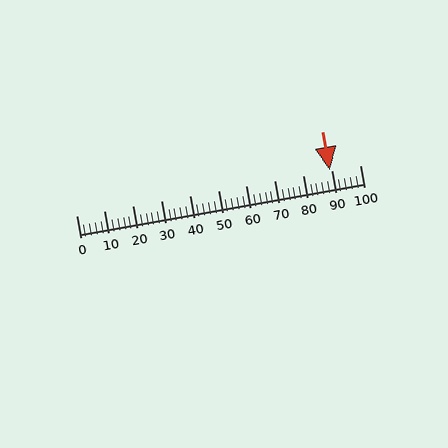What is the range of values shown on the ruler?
The ruler shows values from 0 to 100.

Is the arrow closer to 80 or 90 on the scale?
The arrow is closer to 90.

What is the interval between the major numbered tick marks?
The major tick marks are spaced 10 units apart.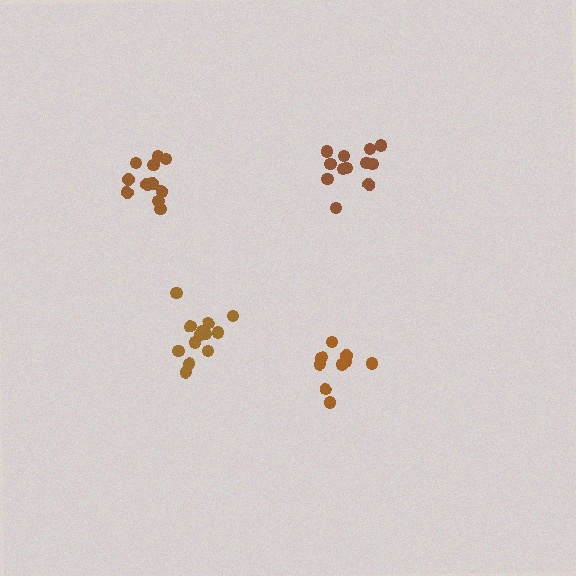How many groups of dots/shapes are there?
There are 4 groups.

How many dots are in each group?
Group 1: 9 dots, Group 2: 12 dots, Group 3: 13 dots, Group 4: 11 dots (45 total).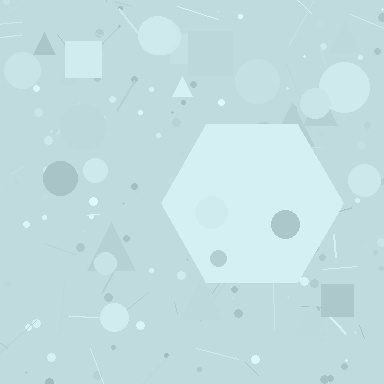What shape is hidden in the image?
A hexagon is hidden in the image.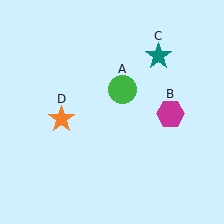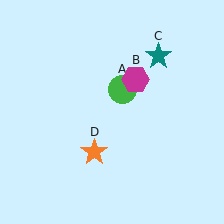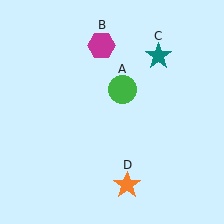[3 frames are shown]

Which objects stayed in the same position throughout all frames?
Green circle (object A) and teal star (object C) remained stationary.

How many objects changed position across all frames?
2 objects changed position: magenta hexagon (object B), orange star (object D).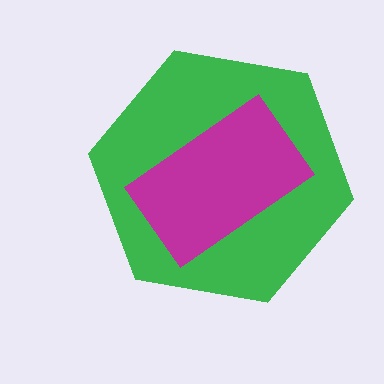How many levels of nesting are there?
2.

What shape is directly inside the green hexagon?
The magenta rectangle.